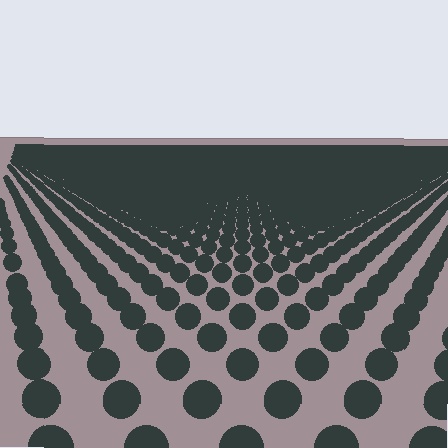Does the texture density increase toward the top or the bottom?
Density increases toward the top.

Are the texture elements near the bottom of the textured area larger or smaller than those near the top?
Larger. Near the bottom, elements are closer to the viewer and appear at a bigger on-screen size.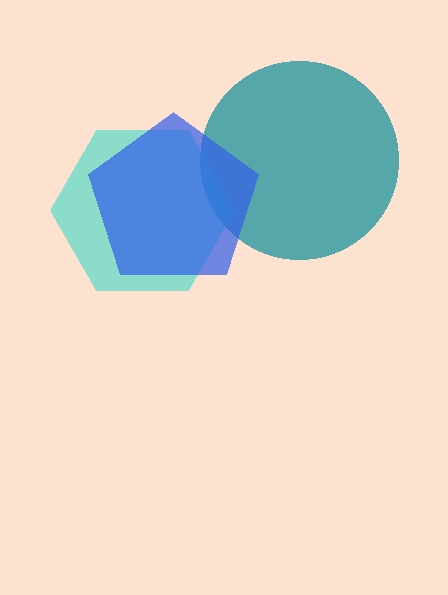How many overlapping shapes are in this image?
There are 3 overlapping shapes in the image.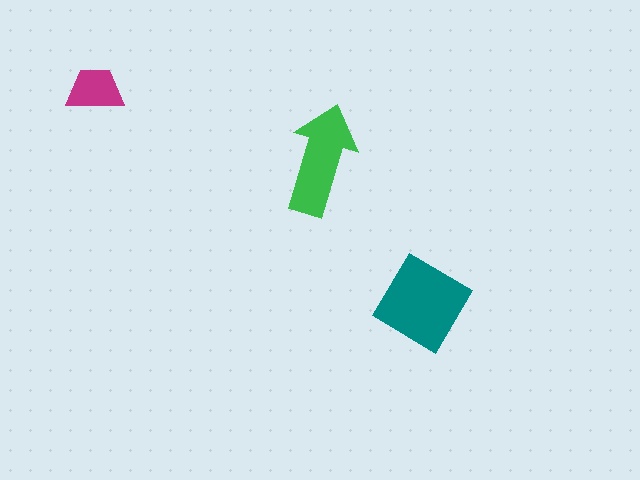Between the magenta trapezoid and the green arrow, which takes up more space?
The green arrow.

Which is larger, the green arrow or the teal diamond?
The teal diamond.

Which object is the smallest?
The magenta trapezoid.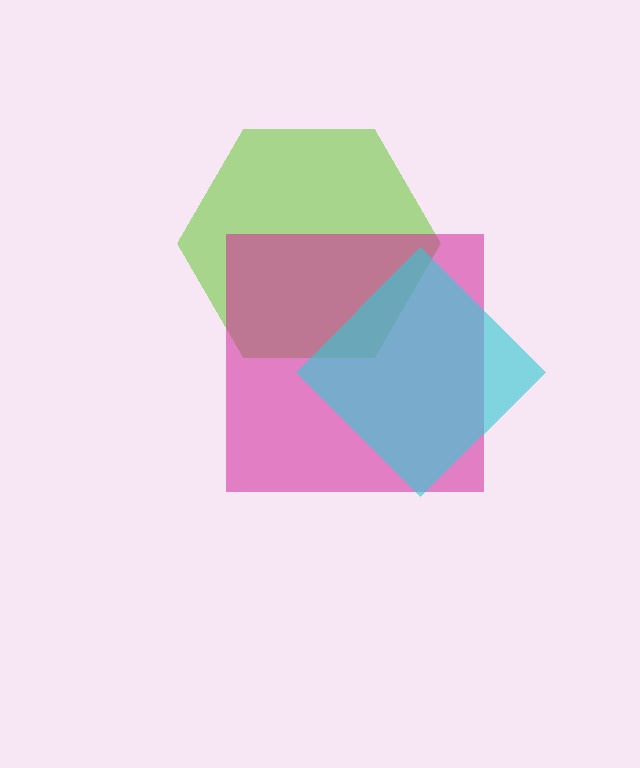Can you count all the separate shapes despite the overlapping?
Yes, there are 3 separate shapes.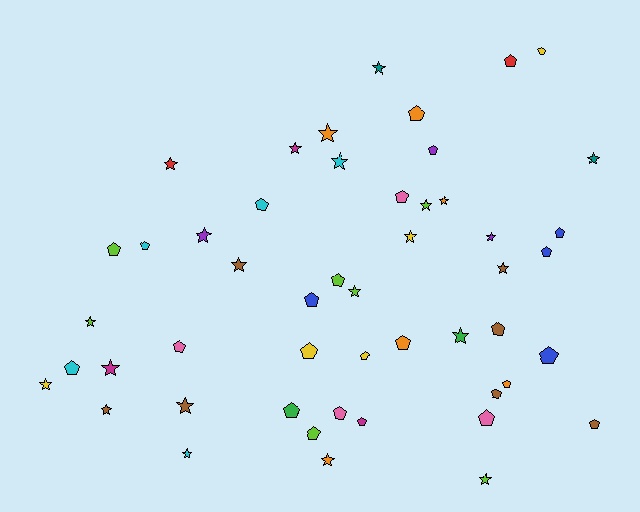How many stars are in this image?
There are 23 stars.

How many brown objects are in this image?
There are 7 brown objects.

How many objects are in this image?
There are 50 objects.